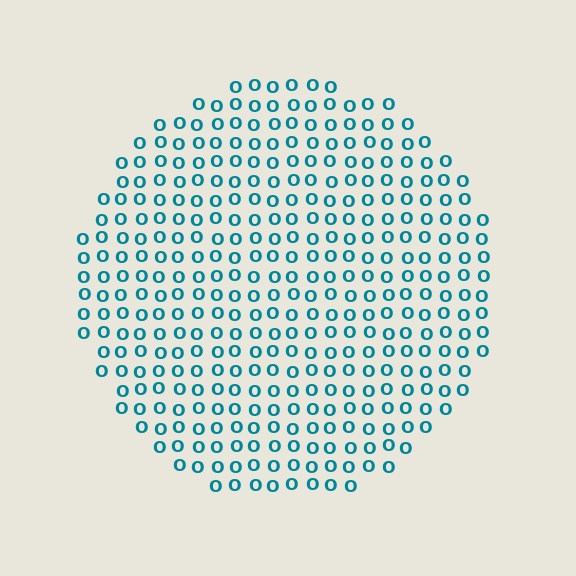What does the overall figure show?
The overall figure shows a circle.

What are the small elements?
The small elements are letter O's.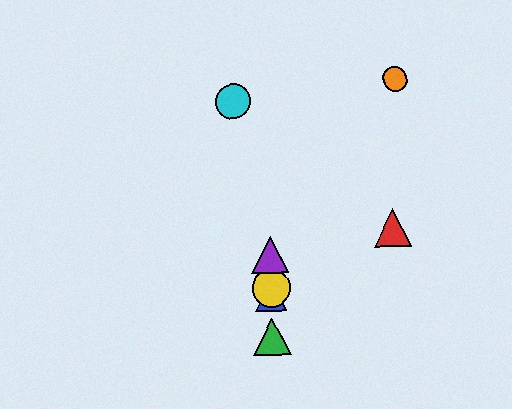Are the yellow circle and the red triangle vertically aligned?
No, the yellow circle is at x≈271 and the red triangle is at x≈393.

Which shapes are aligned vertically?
The blue triangle, the green triangle, the yellow circle, the purple triangle are aligned vertically.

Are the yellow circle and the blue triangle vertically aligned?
Yes, both are at x≈271.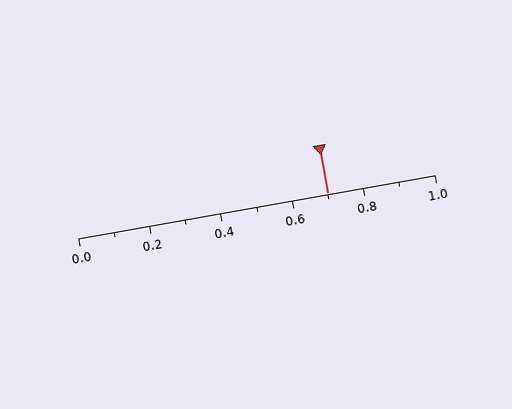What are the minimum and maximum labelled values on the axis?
The axis runs from 0.0 to 1.0.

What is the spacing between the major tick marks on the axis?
The major ticks are spaced 0.2 apart.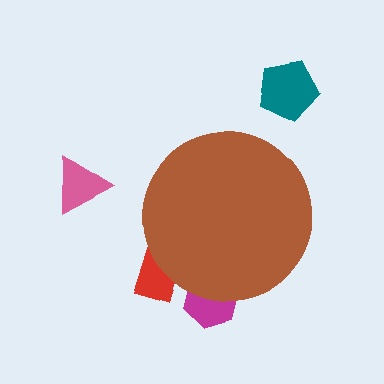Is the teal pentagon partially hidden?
No, the teal pentagon is fully visible.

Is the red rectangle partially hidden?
Yes, the red rectangle is partially hidden behind the brown circle.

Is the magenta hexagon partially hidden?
Yes, the magenta hexagon is partially hidden behind the brown circle.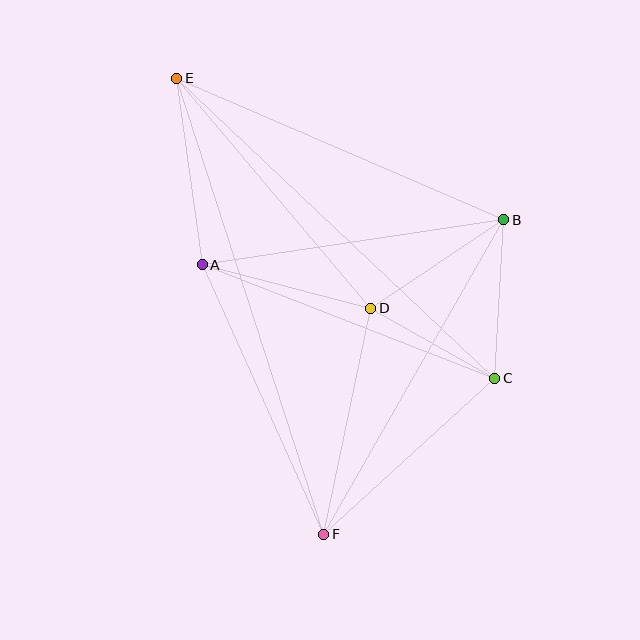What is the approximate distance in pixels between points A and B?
The distance between A and B is approximately 305 pixels.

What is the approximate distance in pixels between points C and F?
The distance between C and F is approximately 231 pixels.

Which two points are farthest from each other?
Points E and F are farthest from each other.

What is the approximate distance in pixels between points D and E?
The distance between D and E is approximately 301 pixels.